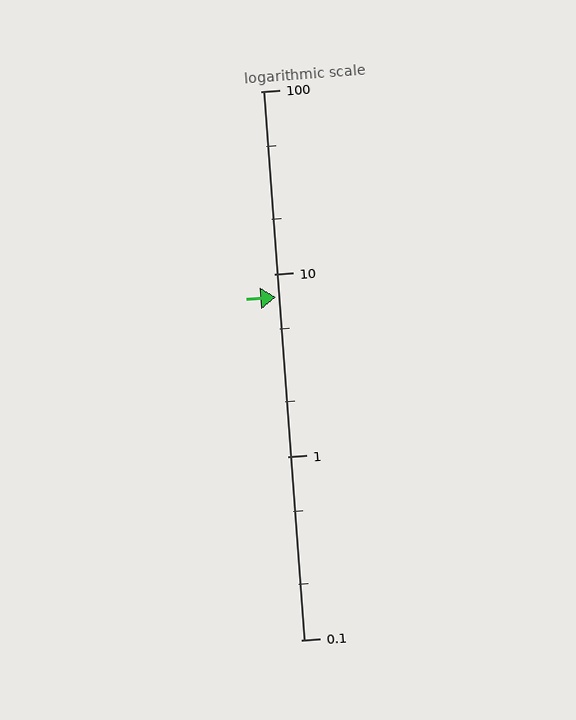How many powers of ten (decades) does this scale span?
The scale spans 3 decades, from 0.1 to 100.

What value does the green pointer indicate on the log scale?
The pointer indicates approximately 7.5.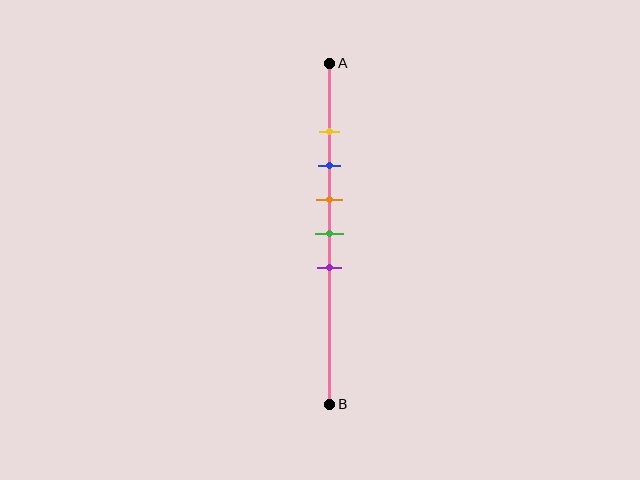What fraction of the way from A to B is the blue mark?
The blue mark is approximately 30% (0.3) of the way from A to B.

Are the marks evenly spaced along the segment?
Yes, the marks are approximately evenly spaced.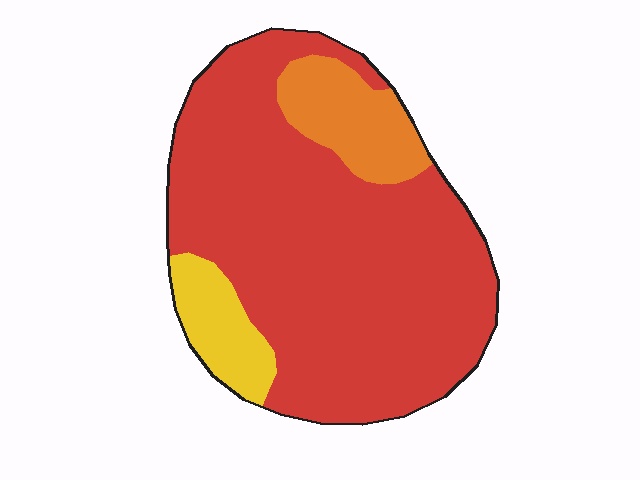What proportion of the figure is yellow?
Yellow covers around 10% of the figure.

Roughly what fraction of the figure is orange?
Orange takes up less than a sixth of the figure.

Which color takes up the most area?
Red, at roughly 80%.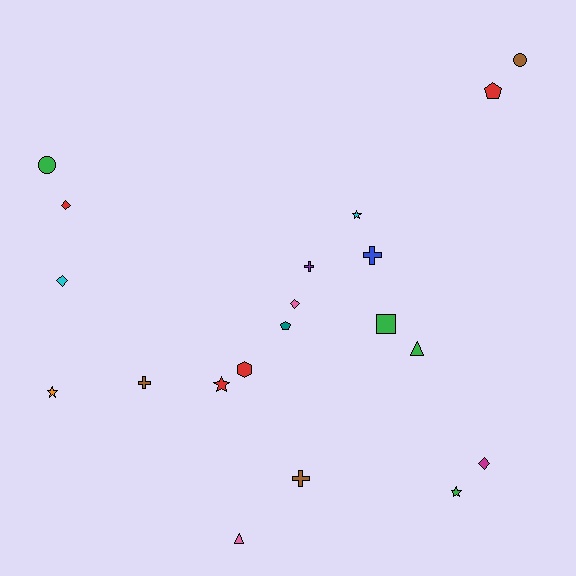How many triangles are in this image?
There are 2 triangles.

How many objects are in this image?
There are 20 objects.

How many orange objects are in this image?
There is 1 orange object.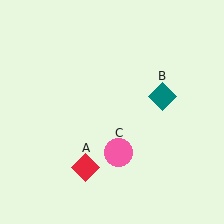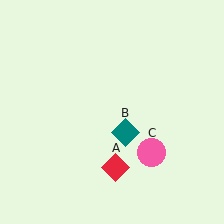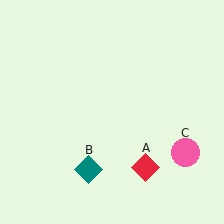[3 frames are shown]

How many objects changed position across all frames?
3 objects changed position: red diamond (object A), teal diamond (object B), pink circle (object C).